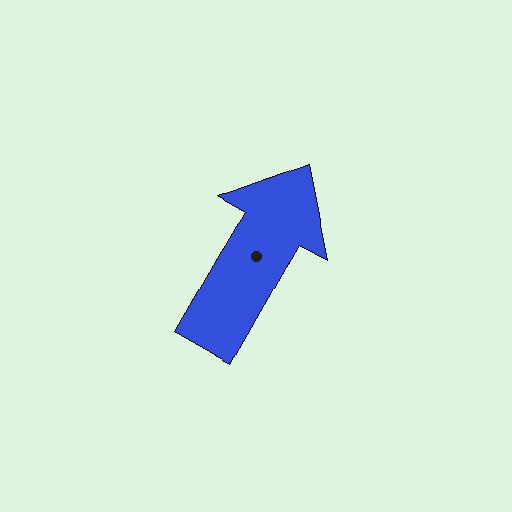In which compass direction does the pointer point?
Northeast.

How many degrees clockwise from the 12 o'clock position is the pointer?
Approximately 30 degrees.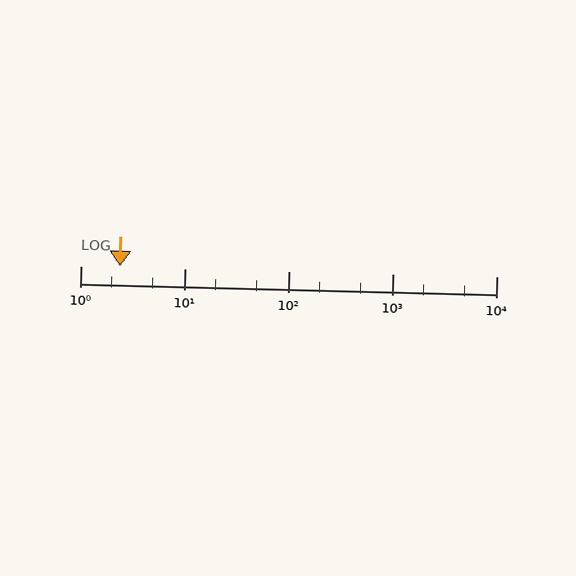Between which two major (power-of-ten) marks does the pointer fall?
The pointer is between 1 and 10.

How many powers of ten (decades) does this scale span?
The scale spans 4 decades, from 1 to 10000.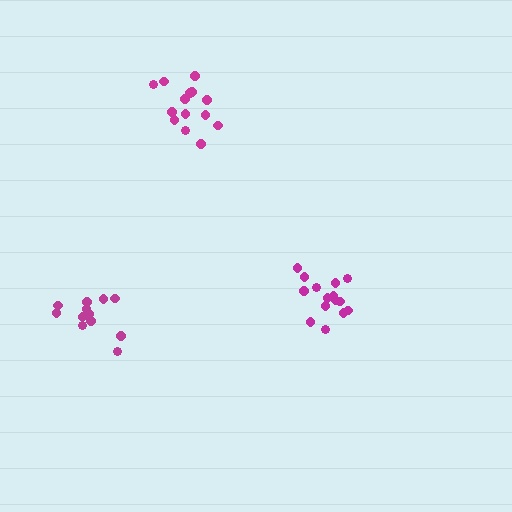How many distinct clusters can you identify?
There are 3 distinct clusters.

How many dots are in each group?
Group 1: 15 dots, Group 2: 14 dots, Group 3: 12 dots (41 total).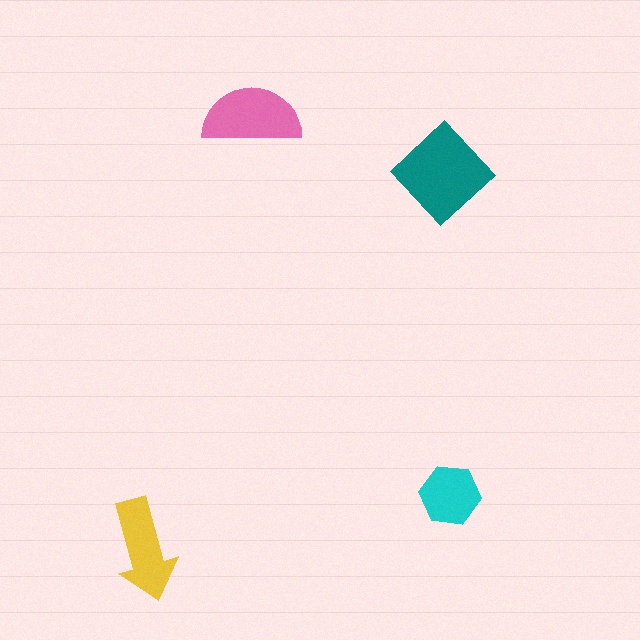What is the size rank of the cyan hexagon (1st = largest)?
4th.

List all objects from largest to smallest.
The teal diamond, the pink semicircle, the yellow arrow, the cyan hexagon.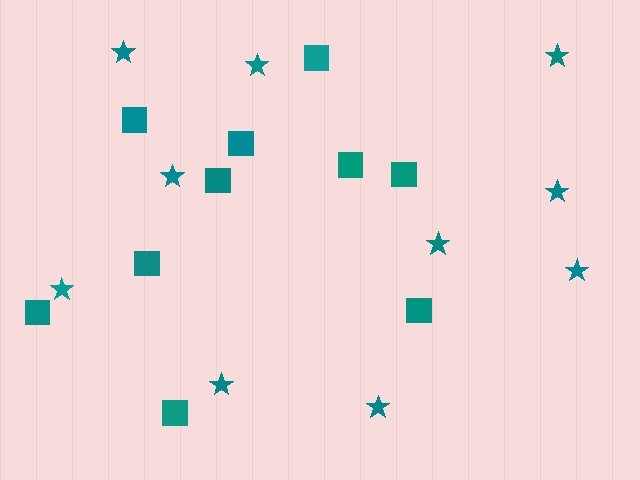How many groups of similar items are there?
There are 2 groups: one group of stars (10) and one group of squares (10).